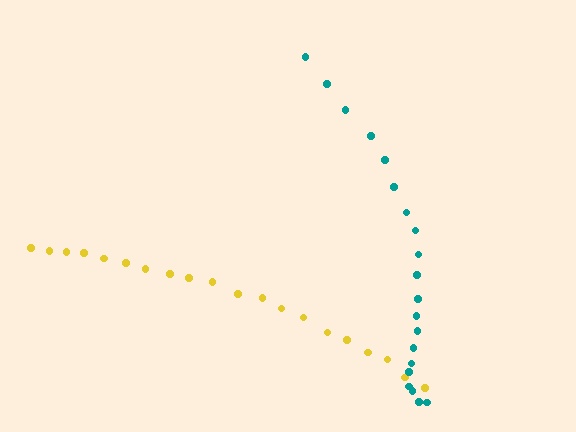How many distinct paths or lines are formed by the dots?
There are 2 distinct paths.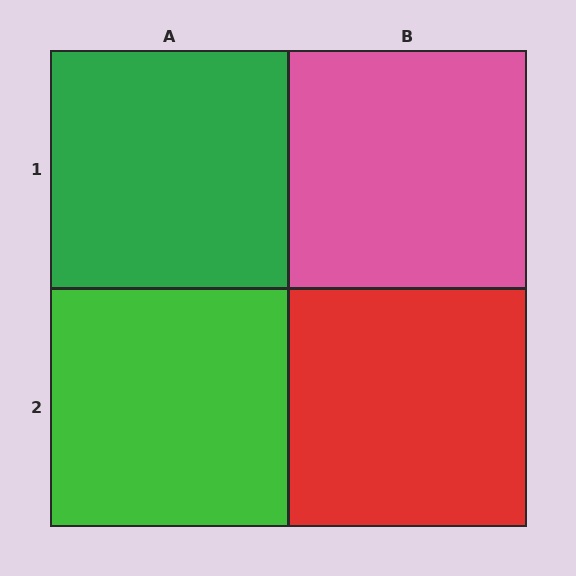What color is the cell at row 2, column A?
Green.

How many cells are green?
2 cells are green.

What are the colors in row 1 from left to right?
Green, pink.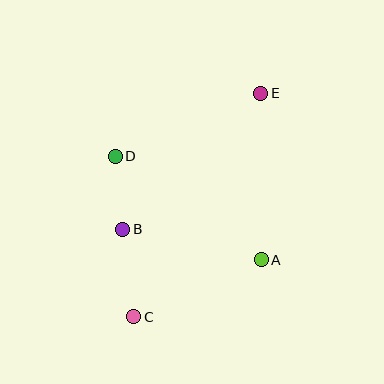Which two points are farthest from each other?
Points C and E are farthest from each other.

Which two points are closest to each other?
Points B and D are closest to each other.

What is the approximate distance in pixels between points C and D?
The distance between C and D is approximately 162 pixels.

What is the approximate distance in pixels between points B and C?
The distance between B and C is approximately 88 pixels.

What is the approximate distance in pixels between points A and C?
The distance between A and C is approximately 140 pixels.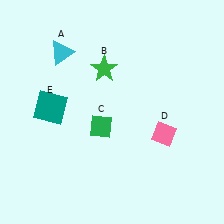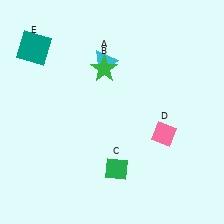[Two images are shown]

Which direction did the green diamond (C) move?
The green diamond (C) moved down.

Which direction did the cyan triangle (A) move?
The cyan triangle (A) moved right.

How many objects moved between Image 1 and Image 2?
3 objects moved between the two images.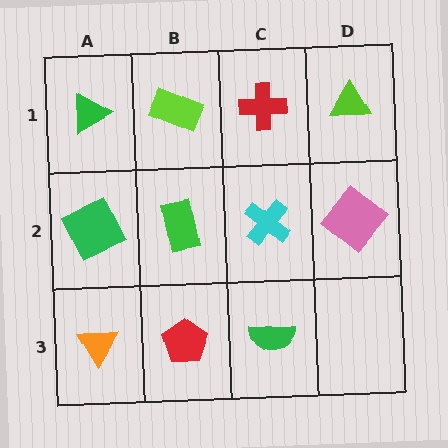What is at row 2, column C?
A cyan cross.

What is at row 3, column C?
A green semicircle.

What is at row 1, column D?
A lime triangle.